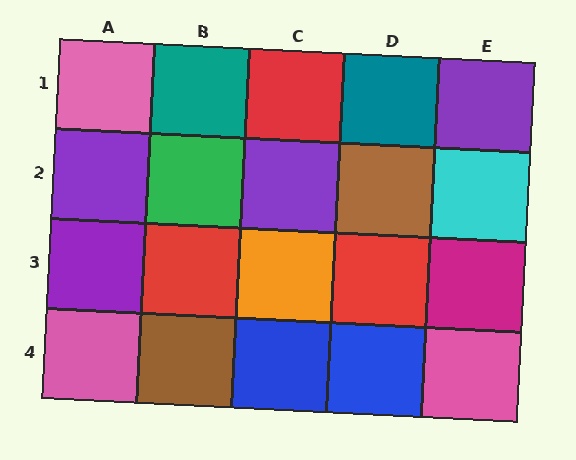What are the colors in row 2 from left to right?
Purple, green, purple, brown, cyan.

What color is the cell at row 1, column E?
Purple.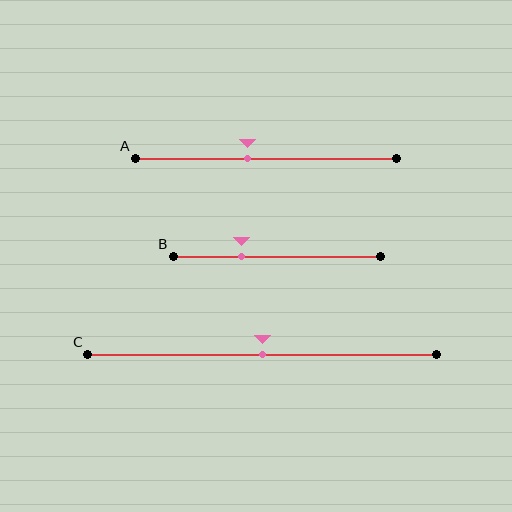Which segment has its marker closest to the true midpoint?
Segment C has its marker closest to the true midpoint.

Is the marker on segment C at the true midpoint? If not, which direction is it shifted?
Yes, the marker on segment C is at the true midpoint.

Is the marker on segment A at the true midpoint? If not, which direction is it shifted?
No, the marker on segment A is shifted to the left by about 7% of the segment length.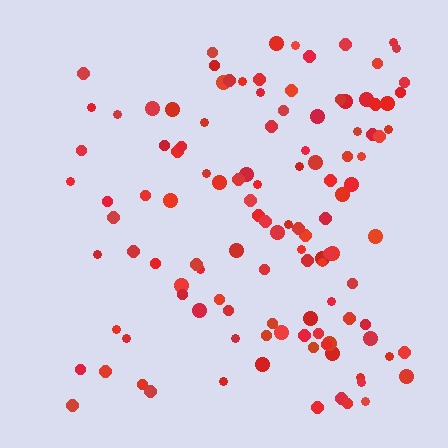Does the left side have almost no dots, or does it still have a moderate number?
Still a moderate number, just noticeably fewer than the right.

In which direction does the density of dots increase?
From left to right, with the right side densest.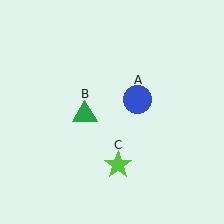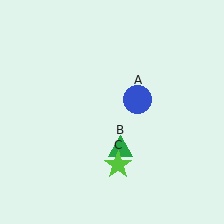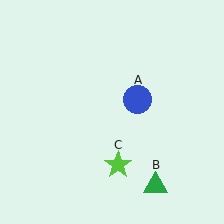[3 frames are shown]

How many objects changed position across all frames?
1 object changed position: green triangle (object B).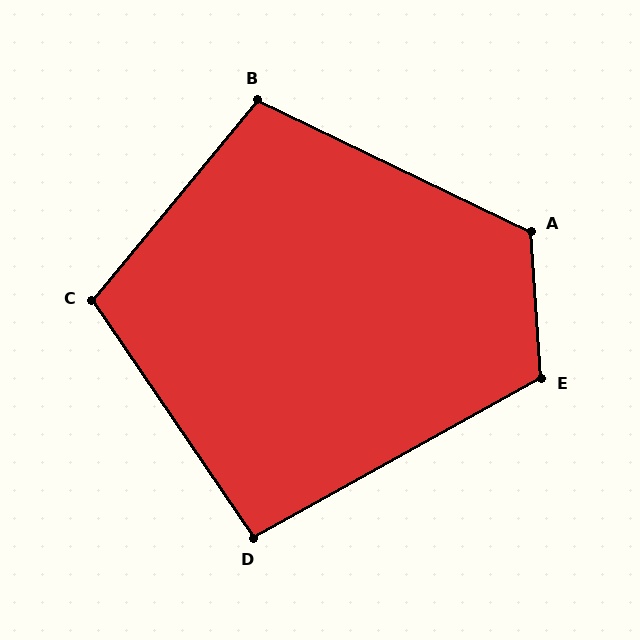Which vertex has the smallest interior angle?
D, at approximately 95 degrees.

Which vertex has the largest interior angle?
A, at approximately 120 degrees.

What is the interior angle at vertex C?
Approximately 106 degrees (obtuse).